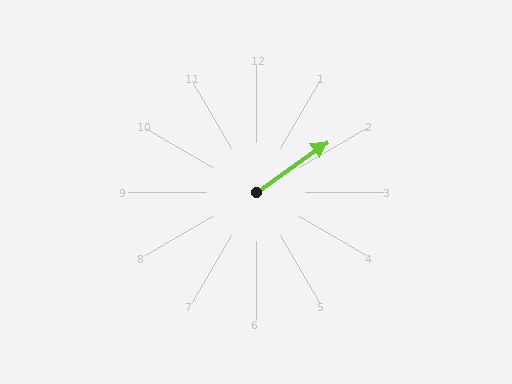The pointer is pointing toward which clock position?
Roughly 2 o'clock.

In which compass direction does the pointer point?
Northeast.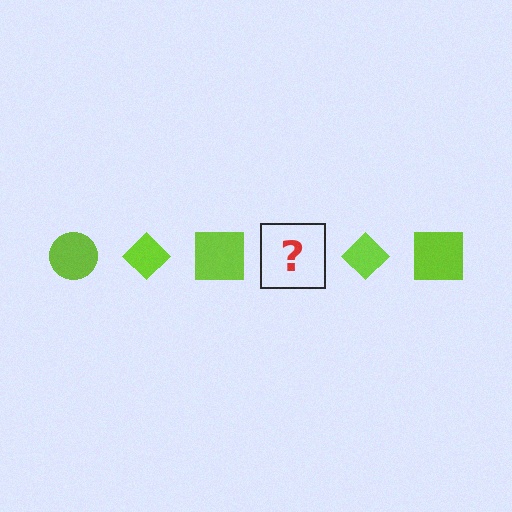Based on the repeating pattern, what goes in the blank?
The blank should be a lime circle.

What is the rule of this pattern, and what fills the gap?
The rule is that the pattern cycles through circle, diamond, square shapes in lime. The gap should be filled with a lime circle.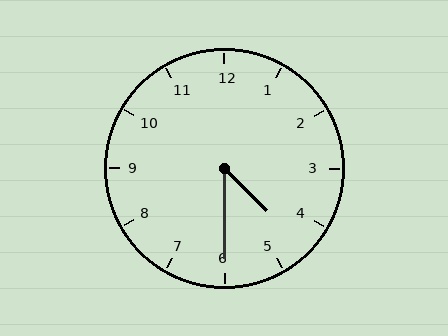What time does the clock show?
4:30.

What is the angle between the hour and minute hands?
Approximately 45 degrees.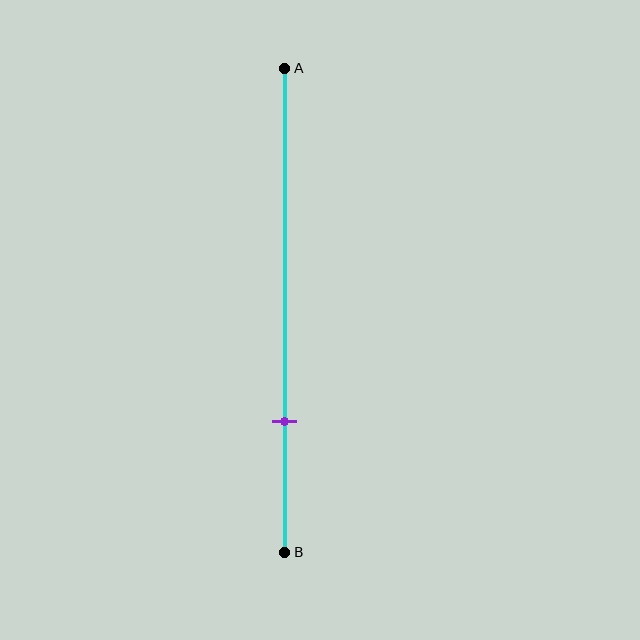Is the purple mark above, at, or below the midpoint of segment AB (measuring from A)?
The purple mark is below the midpoint of segment AB.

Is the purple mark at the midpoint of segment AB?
No, the mark is at about 75% from A, not at the 50% midpoint.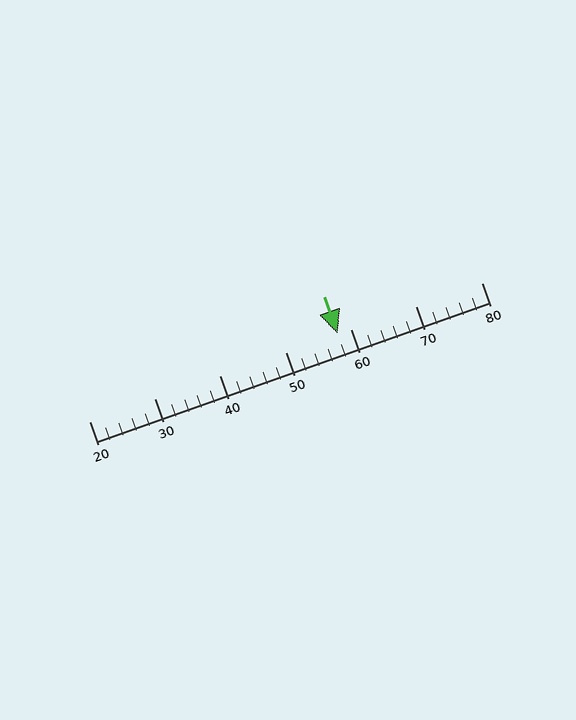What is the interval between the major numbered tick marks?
The major tick marks are spaced 10 units apart.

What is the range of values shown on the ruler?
The ruler shows values from 20 to 80.